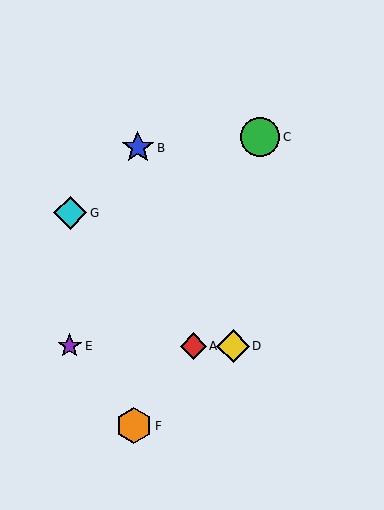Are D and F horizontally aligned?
No, D is at y≈346 and F is at y≈426.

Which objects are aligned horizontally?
Objects A, D, E are aligned horizontally.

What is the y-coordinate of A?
Object A is at y≈346.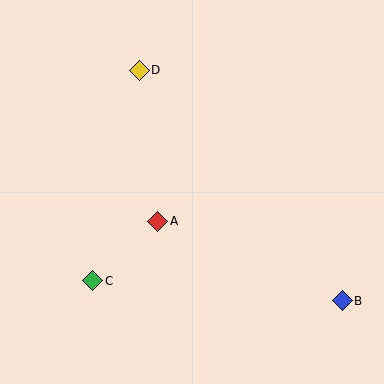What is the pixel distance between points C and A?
The distance between C and A is 88 pixels.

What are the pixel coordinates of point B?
Point B is at (342, 301).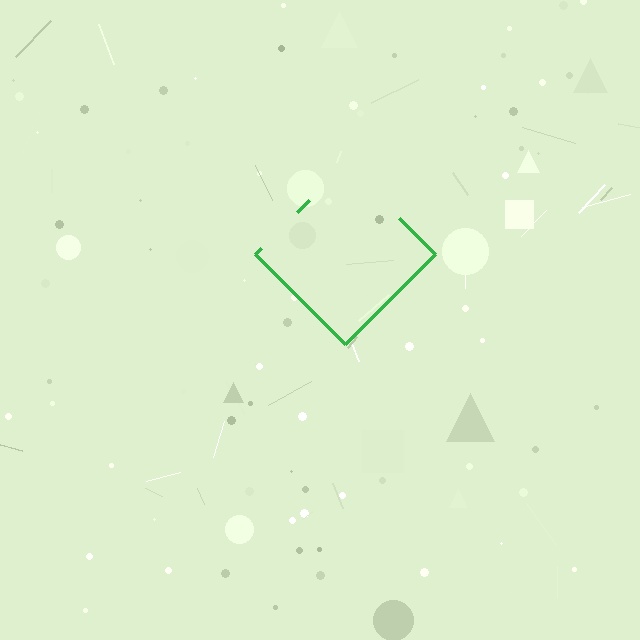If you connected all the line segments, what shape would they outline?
They would outline a diamond.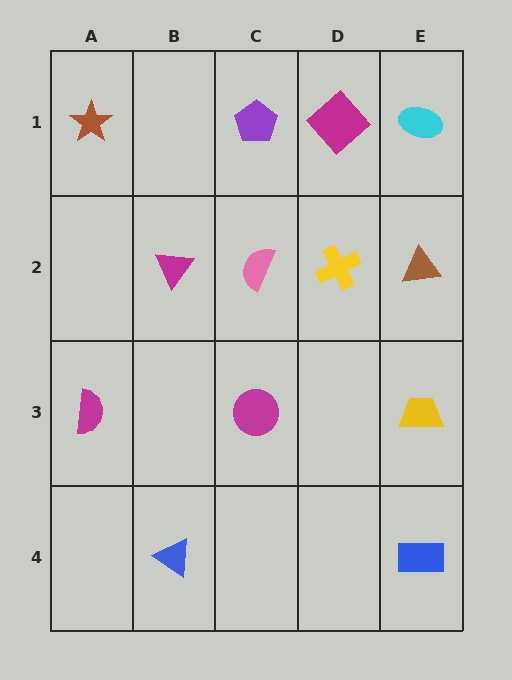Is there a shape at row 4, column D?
No, that cell is empty.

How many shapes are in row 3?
3 shapes.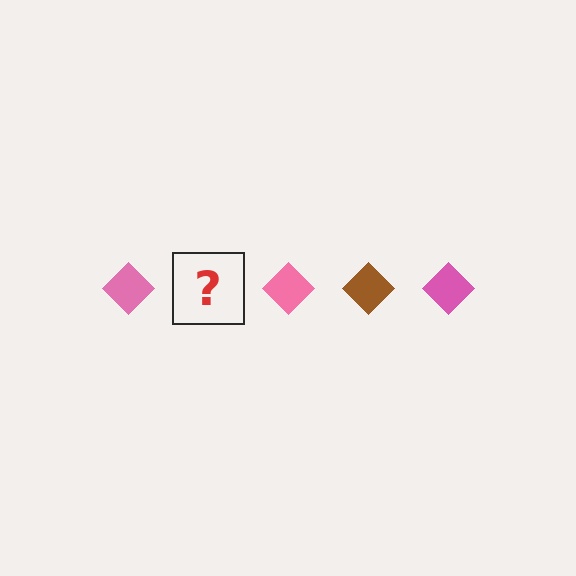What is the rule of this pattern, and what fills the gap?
The rule is that the pattern cycles through pink, brown diamonds. The gap should be filled with a brown diamond.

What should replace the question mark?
The question mark should be replaced with a brown diamond.